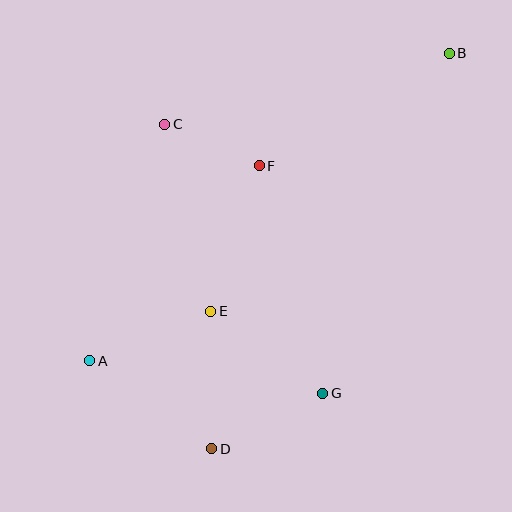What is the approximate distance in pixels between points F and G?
The distance between F and G is approximately 236 pixels.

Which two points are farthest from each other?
Points A and B are farthest from each other.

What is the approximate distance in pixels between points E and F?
The distance between E and F is approximately 153 pixels.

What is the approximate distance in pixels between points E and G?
The distance between E and G is approximately 139 pixels.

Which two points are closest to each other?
Points C and F are closest to each other.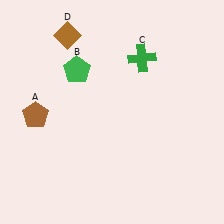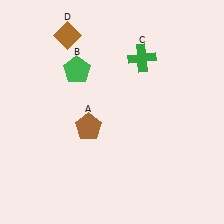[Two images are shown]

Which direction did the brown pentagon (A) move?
The brown pentagon (A) moved right.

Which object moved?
The brown pentagon (A) moved right.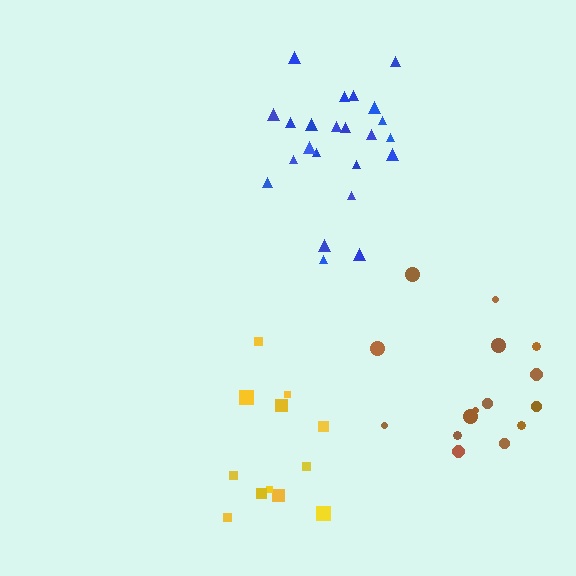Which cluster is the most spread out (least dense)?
Brown.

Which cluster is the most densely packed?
Blue.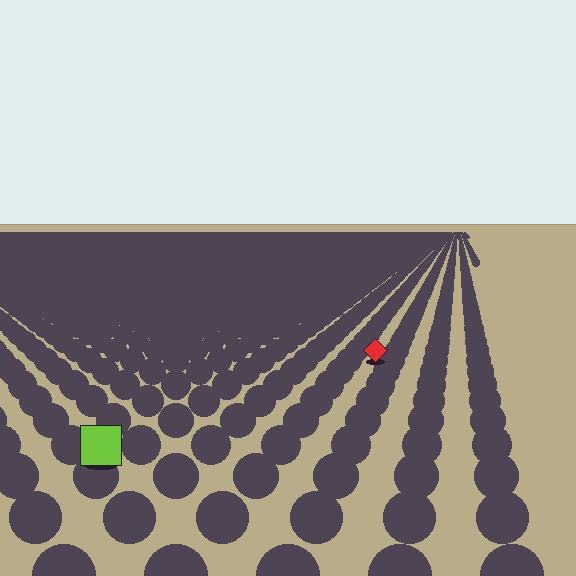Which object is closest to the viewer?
The lime square is closest. The texture marks near it are larger and more spread out.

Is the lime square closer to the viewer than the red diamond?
Yes. The lime square is closer — you can tell from the texture gradient: the ground texture is coarser near it.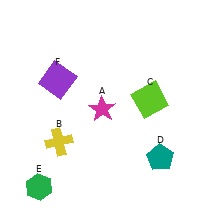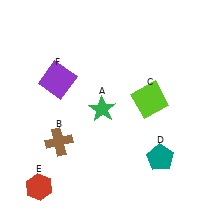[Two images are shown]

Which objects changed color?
A changed from magenta to green. B changed from yellow to brown. E changed from green to red.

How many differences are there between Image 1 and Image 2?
There are 3 differences between the two images.